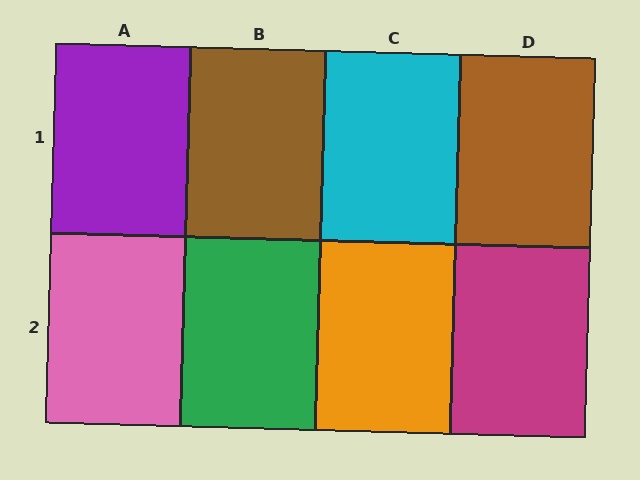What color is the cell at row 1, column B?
Brown.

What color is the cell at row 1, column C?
Cyan.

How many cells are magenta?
1 cell is magenta.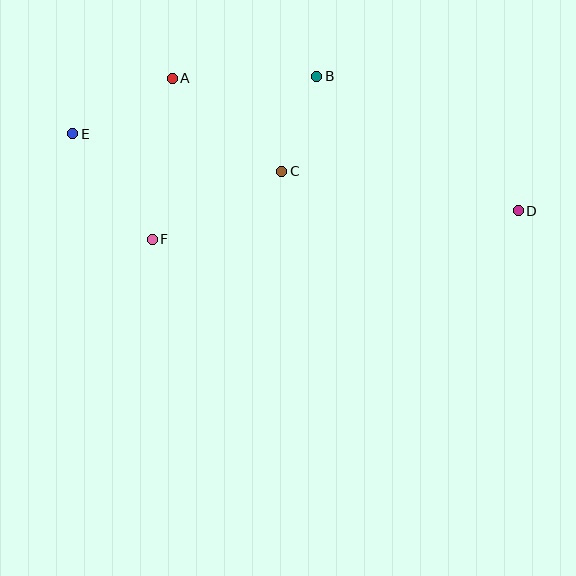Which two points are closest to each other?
Points B and C are closest to each other.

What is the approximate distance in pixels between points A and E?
The distance between A and E is approximately 114 pixels.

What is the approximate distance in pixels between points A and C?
The distance between A and C is approximately 143 pixels.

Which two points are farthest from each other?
Points D and E are farthest from each other.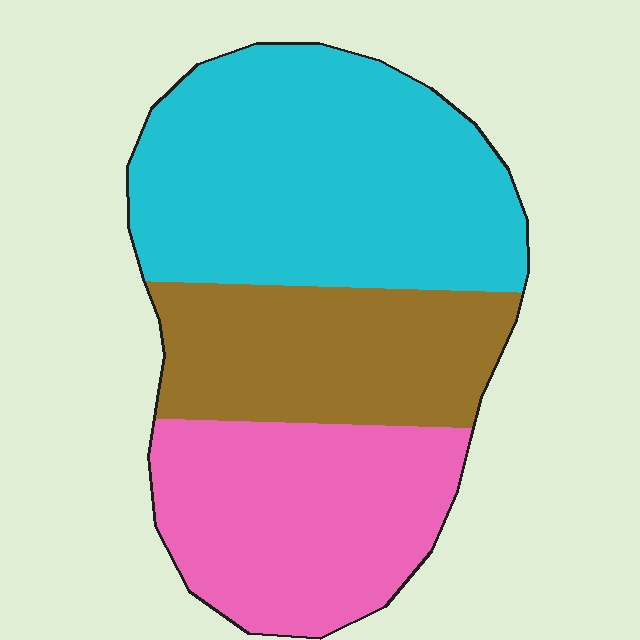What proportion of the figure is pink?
Pink covers 30% of the figure.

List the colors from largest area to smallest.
From largest to smallest: cyan, pink, brown.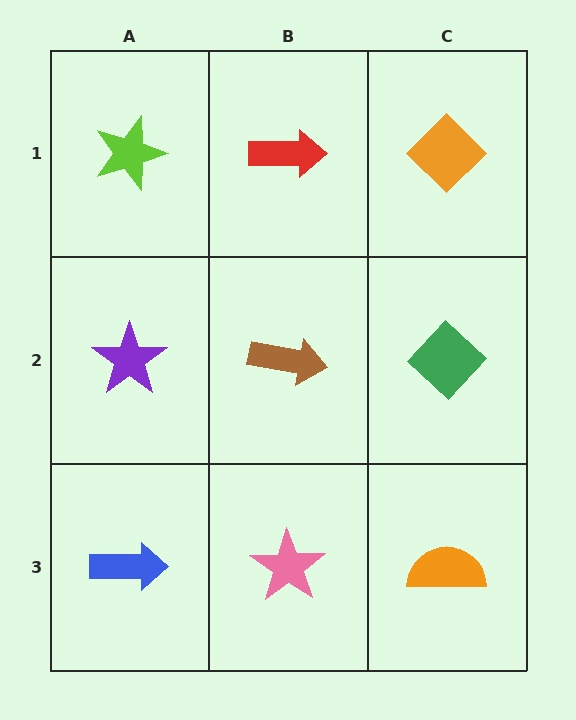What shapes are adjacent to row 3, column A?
A purple star (row 2, column A), a pink star (row 3, column B).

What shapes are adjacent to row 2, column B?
A red arrow (row 1, column B), a pink star (row 3, column B), a purple star (row 2, column A), a green diamond (row 2, column C).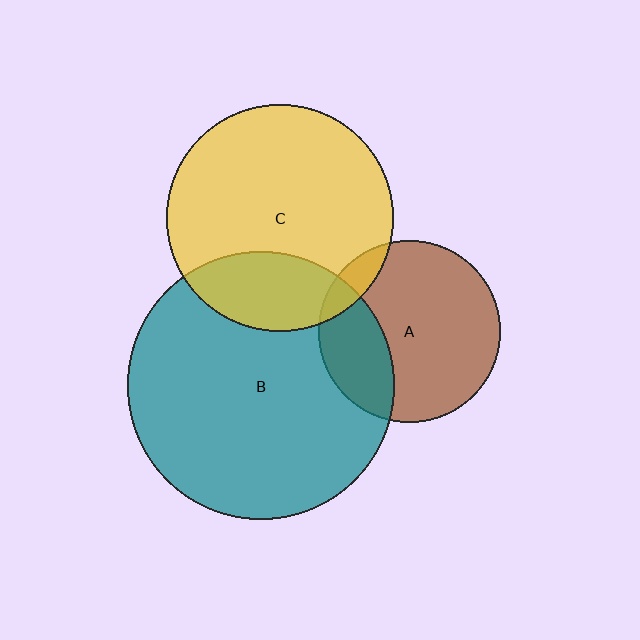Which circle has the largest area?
Circle B (teal).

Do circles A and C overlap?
Yes.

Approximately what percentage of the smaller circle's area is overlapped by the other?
Approximately 10%.